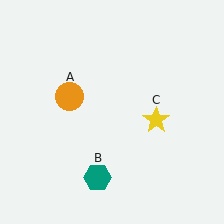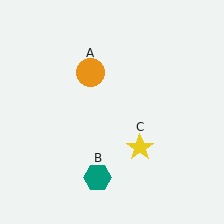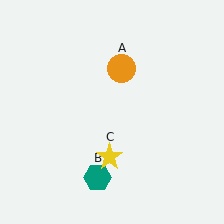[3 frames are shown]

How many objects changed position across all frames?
2 objects changed position: orange circle (object A), yellow star (object C).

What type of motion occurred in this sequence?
The orange circle (object A), yellow star (object C) rotated clockwise around the center of the scene.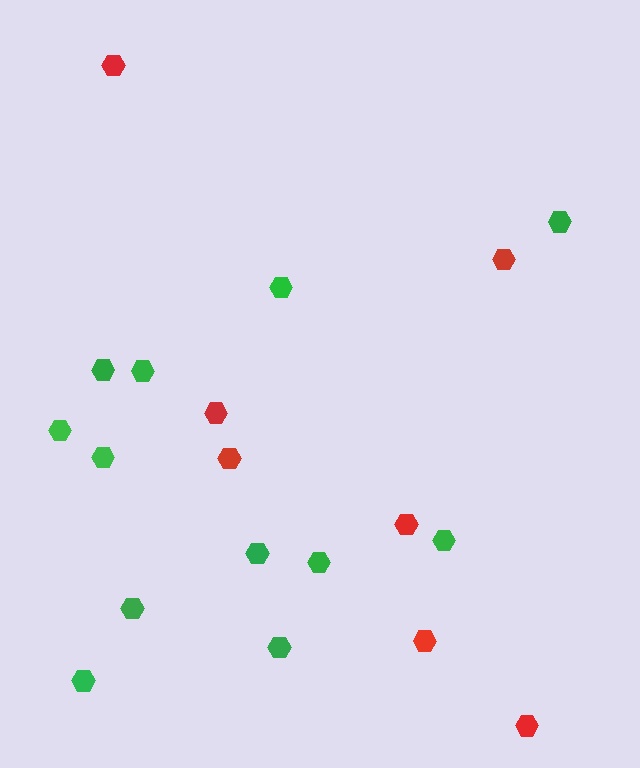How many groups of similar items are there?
There are 2 groups: one group of green hexagons (12) and one group of red hexagons (7).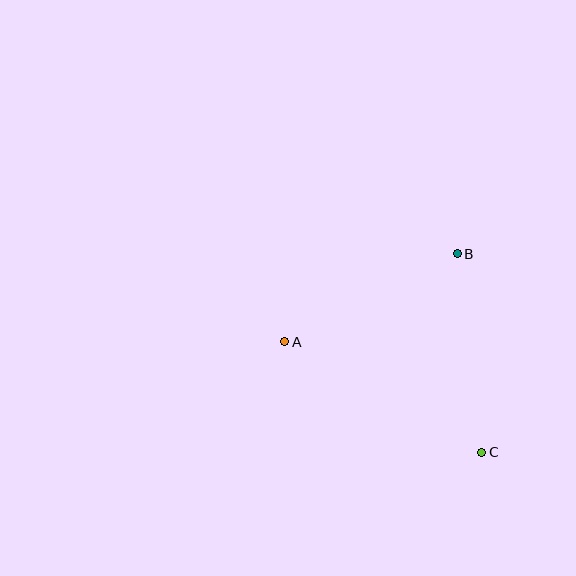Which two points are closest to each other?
Points A and B are closest to each other.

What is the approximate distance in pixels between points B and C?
The distance between B and C is approximately 200 pixels.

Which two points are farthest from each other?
Points A and C are farthest from each other.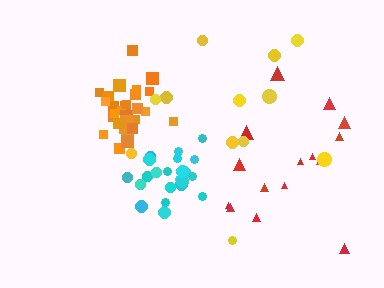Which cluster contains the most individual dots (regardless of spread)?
Orange (28).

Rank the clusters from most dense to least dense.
orange, cyan, red, yellow.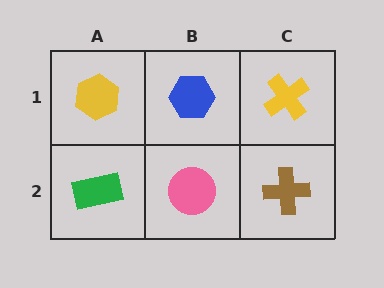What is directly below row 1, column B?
A pink circle.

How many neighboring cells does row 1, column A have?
2.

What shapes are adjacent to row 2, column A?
A yellow hexagon (row 1, column A), a pink circle (row 2, column B).